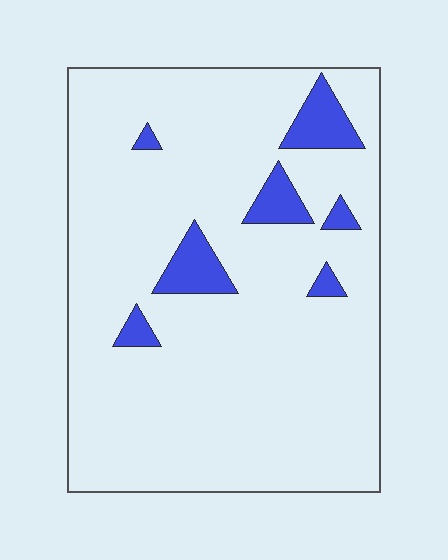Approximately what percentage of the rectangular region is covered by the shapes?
Approximately 10%.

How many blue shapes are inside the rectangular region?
7.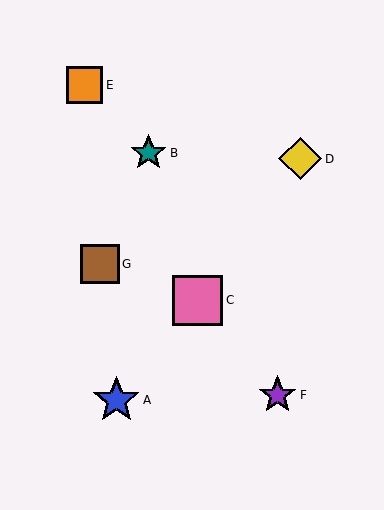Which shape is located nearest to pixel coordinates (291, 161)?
The yellow diamond (labeled D) at (300, 159) is nearest to that location.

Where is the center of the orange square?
The center of the orange square is at (85, 85).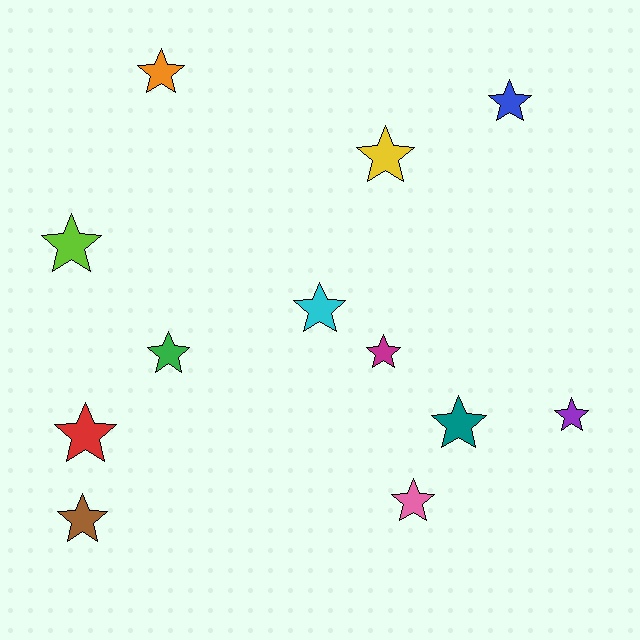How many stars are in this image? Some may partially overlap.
There are 12 stars.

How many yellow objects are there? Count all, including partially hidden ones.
There is 1 yellow object.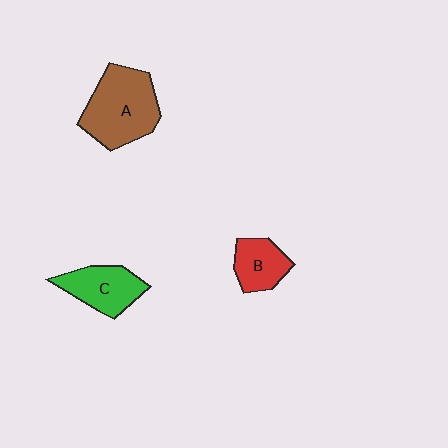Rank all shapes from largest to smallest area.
From largest to smallest: A (brown), C (green), B (red).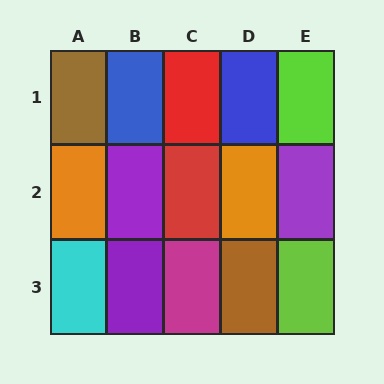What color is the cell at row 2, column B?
Purple.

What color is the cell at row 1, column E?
Lime.